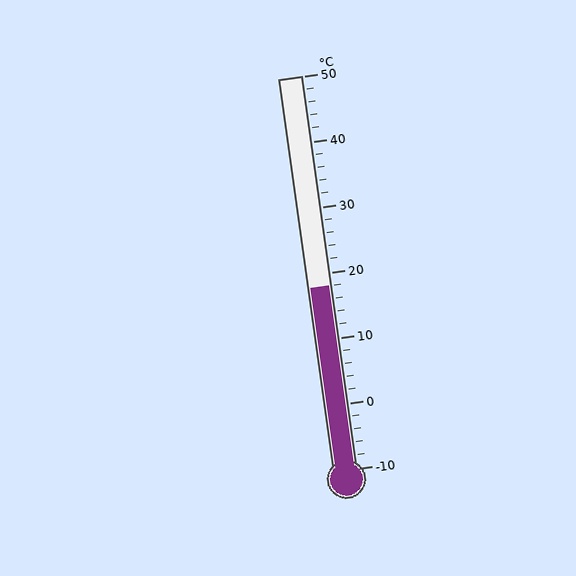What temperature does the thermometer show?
The thermometer shows approximately 18°C.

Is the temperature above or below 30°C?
The temperature is below 30°C.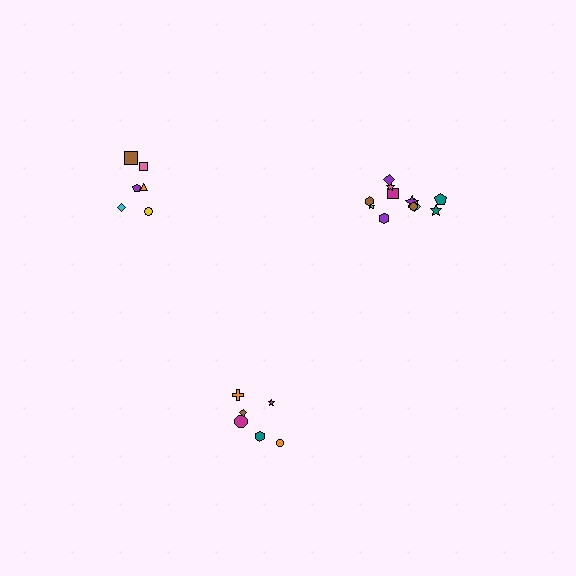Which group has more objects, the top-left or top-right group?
The top-right group.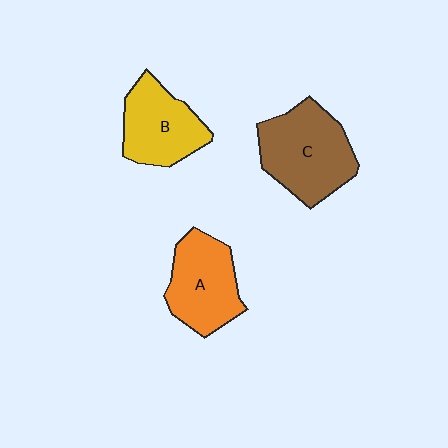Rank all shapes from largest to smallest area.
From largest to smallest: C (brown), A (orange), B (yellow).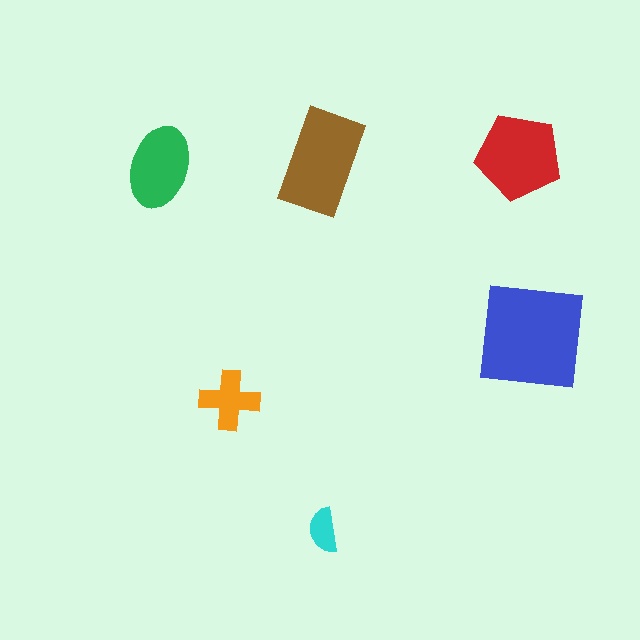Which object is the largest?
The blue square.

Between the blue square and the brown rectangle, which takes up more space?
The blue square.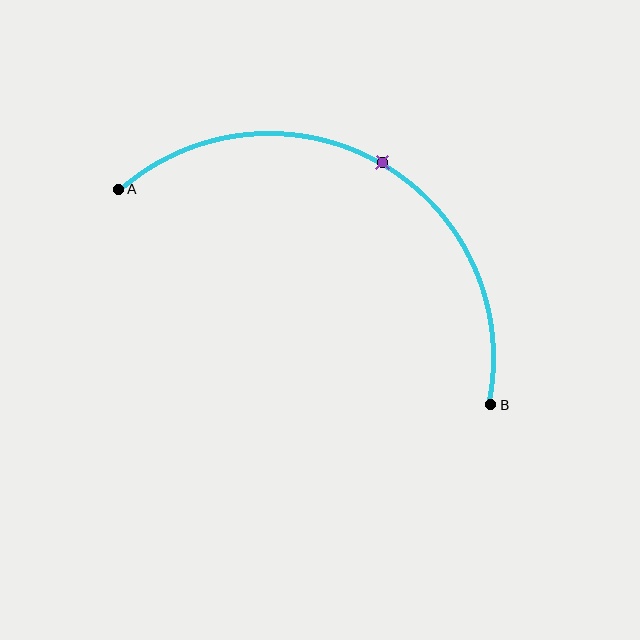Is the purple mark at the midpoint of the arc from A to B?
Yes. The purple mark lies on the arc at equal arc-length from both A and B — it is the arc midpoint.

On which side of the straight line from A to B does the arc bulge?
The arc bulges above the straight line connecting A and B.